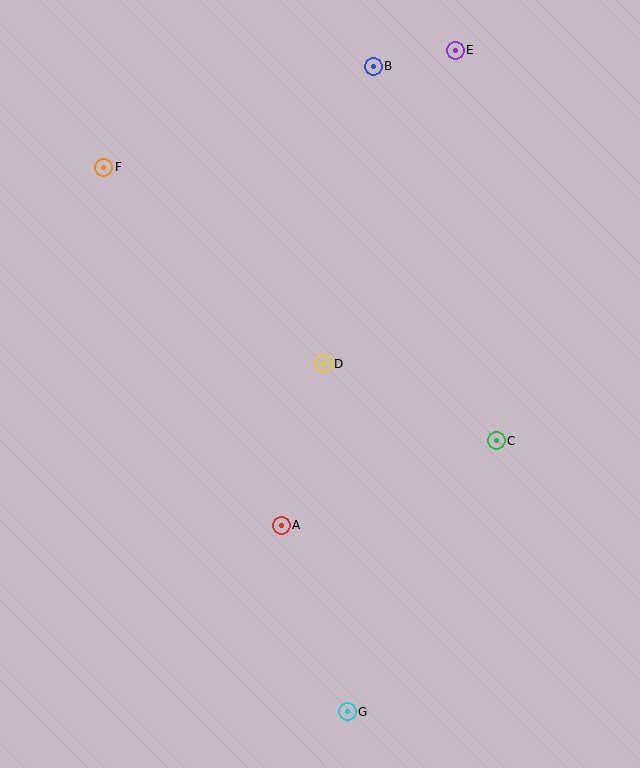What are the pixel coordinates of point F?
Point F is at (104, 167).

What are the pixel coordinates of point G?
Point G is at (347, 712).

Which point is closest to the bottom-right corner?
Point G is closest to the bottom-right corner.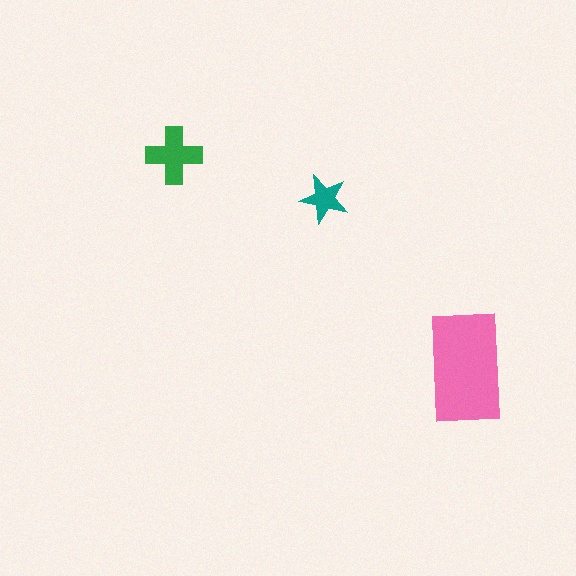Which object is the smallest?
The teal star.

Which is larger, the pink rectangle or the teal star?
The pink rectangle.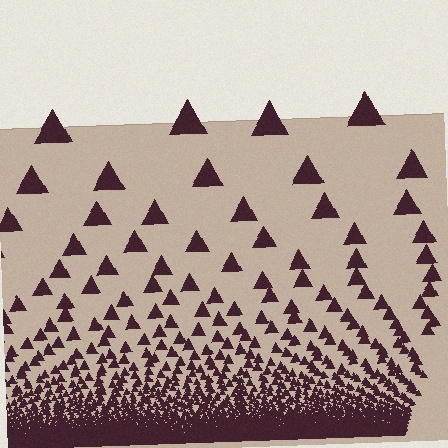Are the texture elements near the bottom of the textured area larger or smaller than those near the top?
Smaller. The gradient is inverted — elements near the bottom are smaller and denser.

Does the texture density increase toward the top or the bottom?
Density increases toward the bottom.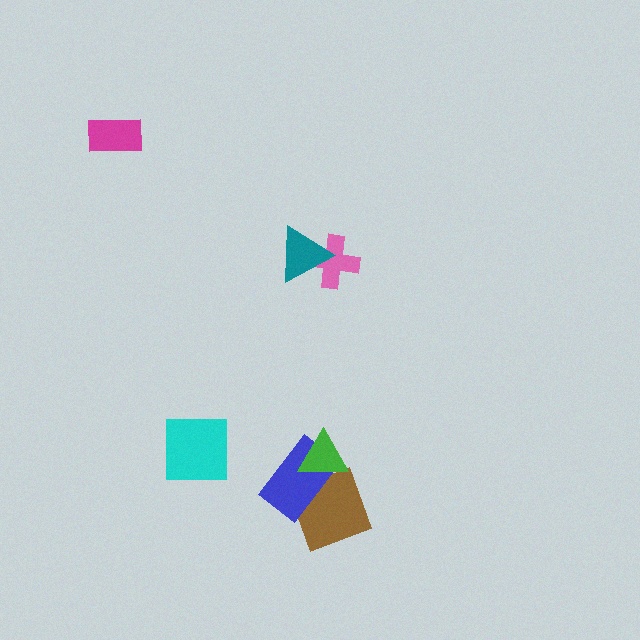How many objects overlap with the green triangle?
2 objects overlap with the green triangle.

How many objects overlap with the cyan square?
0 objects overlap with the cyan square.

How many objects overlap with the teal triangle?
1 object overlaps with the teal triangle.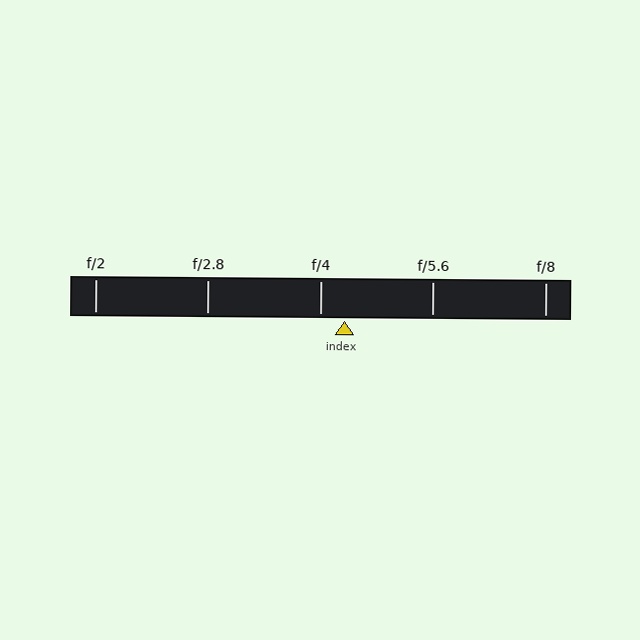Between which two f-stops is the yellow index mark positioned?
The index mark is between f/4 and f/5.6.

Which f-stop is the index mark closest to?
The index mark is closest to f/4.